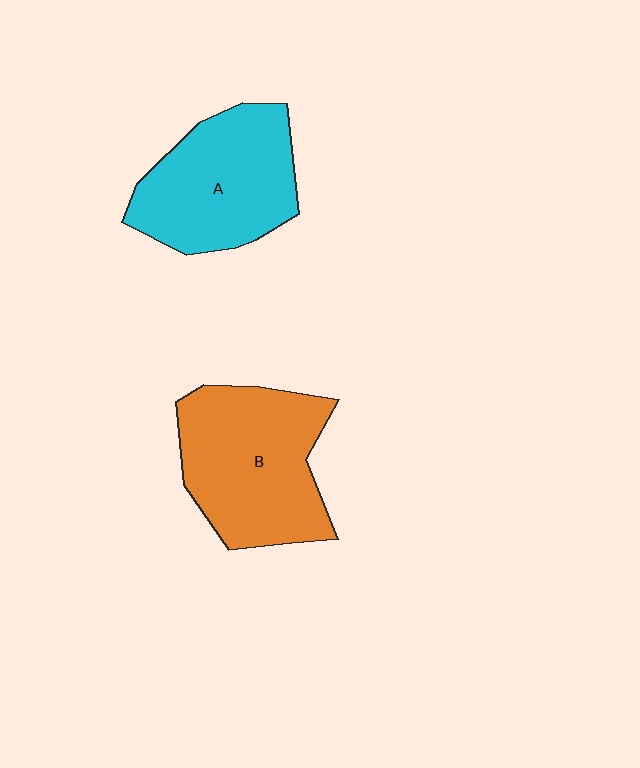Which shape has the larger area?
Shape B (orange).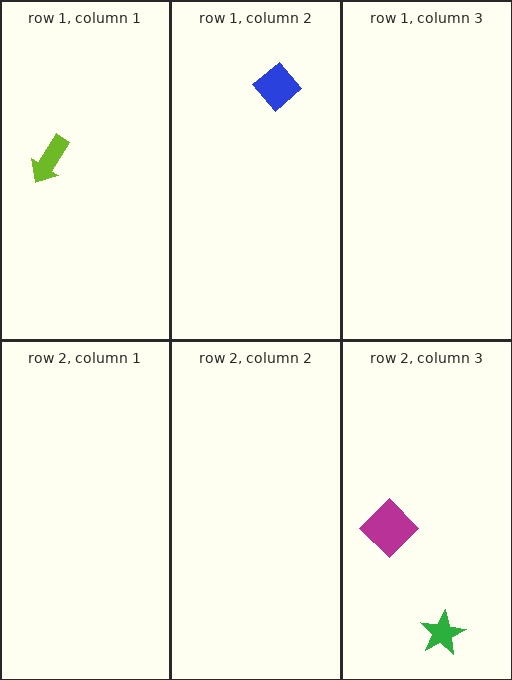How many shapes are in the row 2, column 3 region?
2.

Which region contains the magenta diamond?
The row 2, column 3 region.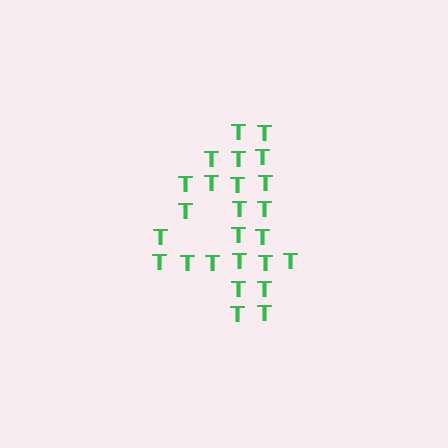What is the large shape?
The large shape is the digit 4.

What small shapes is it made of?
It is made of small letter T's.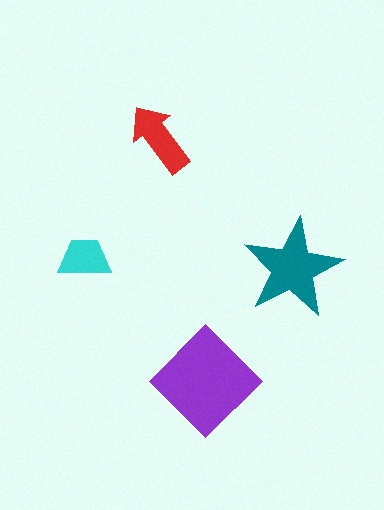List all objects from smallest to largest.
The cyan trapezoid, the red arrow, the teal star, the purple diamond.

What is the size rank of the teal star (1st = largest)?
2nd.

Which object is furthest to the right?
The teal star is rightmost.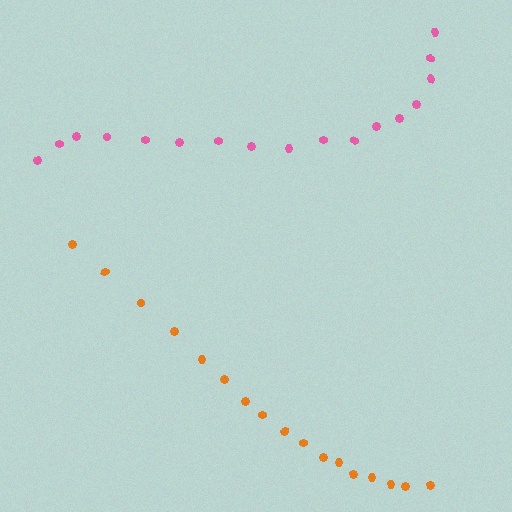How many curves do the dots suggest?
There are 2 distinct paths.